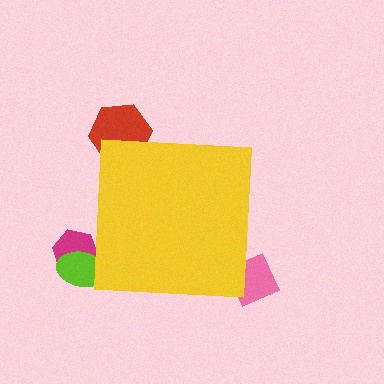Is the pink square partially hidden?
Yes, the pink square is partially hidden behind the yellow square.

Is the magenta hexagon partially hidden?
Yes, the magenta hexagon is partially hidden behind the yellow square.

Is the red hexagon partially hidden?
Yes, the red hexagon is partially hidden behind the yellow square.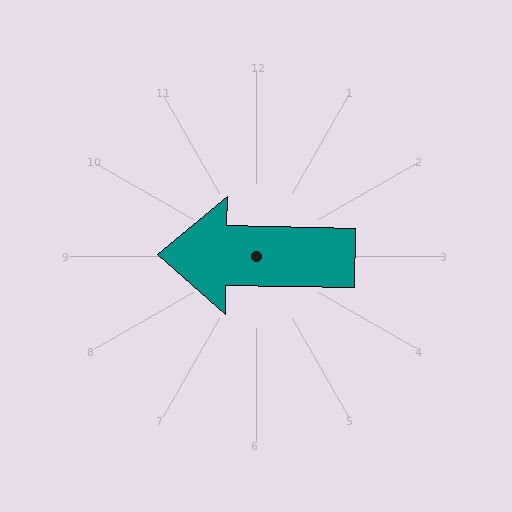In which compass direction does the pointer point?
West.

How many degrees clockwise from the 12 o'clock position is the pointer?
Approximately 271 degrees.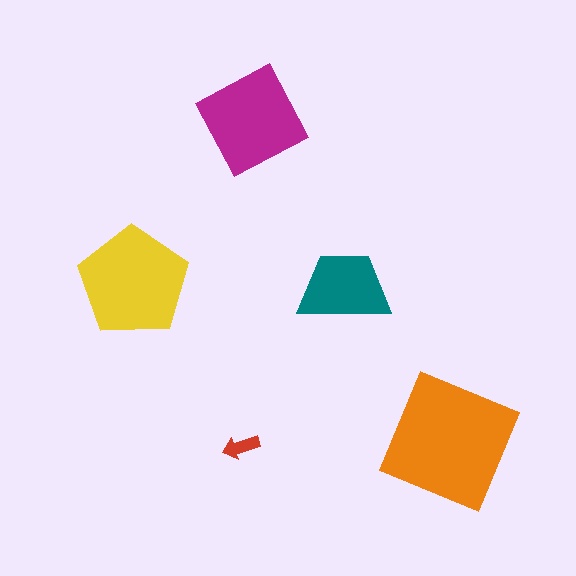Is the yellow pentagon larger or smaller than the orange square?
Smaller.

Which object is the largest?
The orange square.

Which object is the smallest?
The red arrow.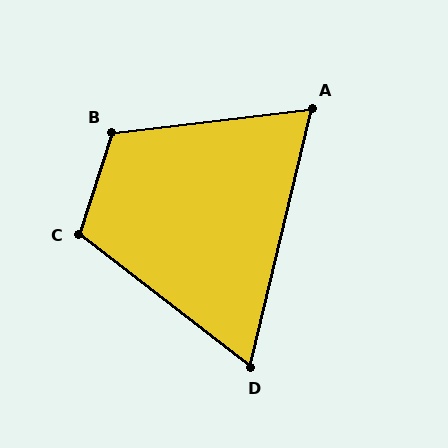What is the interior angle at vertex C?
Approximately 110 degrees (obtuse).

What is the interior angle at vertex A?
Approximately 70 degrees (acute).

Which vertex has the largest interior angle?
B, at approximately 114 degrees.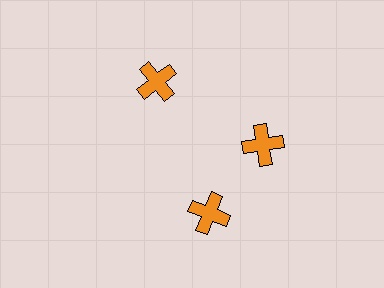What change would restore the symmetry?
The symmetry would be restored by rotating it back into even spacing with its neighbors so that all 3 crosses sit at equal angles and equal distance from the center.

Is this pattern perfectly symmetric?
No. The 3 orange crosses are arranged in a ring, but one element near the 7 o'clock position is rotated out of alignment along the ring, breaking the 3-fold rotational symmetry.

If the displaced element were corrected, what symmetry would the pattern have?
It would have 3-fold rotational symmetry — the pattern would map onto itself every 120 degrees.